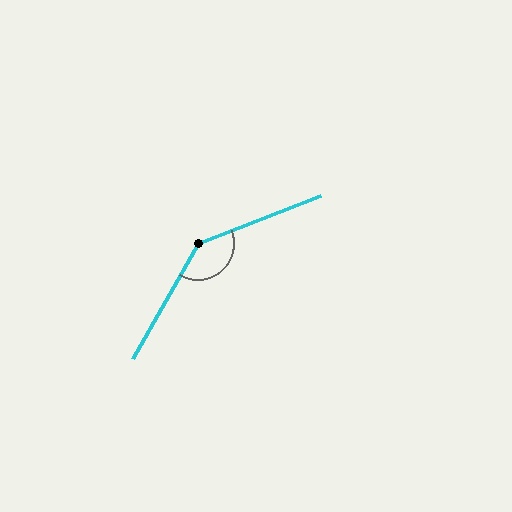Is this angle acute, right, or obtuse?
It is obtuse.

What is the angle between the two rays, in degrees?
Approximately 141 degrees.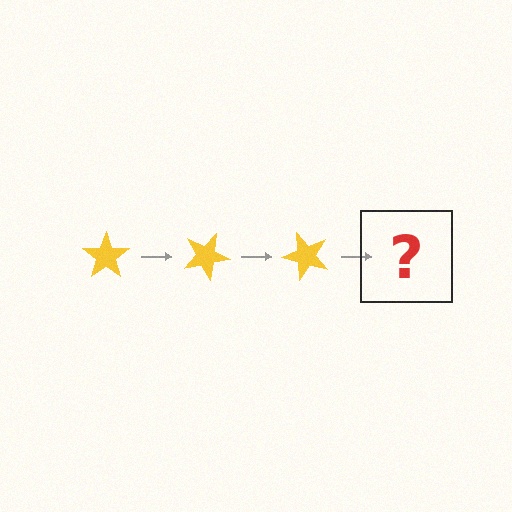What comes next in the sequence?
The next element should be a yellow star rotated 75 degrees.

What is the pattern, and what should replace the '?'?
The pattern is that the star rotates 25 degrees each step. The '?' should be a yellow star rotated 75 degrees.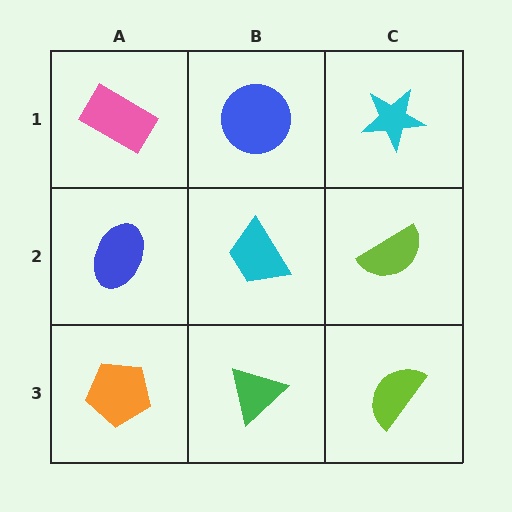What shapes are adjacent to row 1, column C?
A lime semicircle (row 2, column C), a blue circle (row 1, column B).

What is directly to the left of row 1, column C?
A blue circle.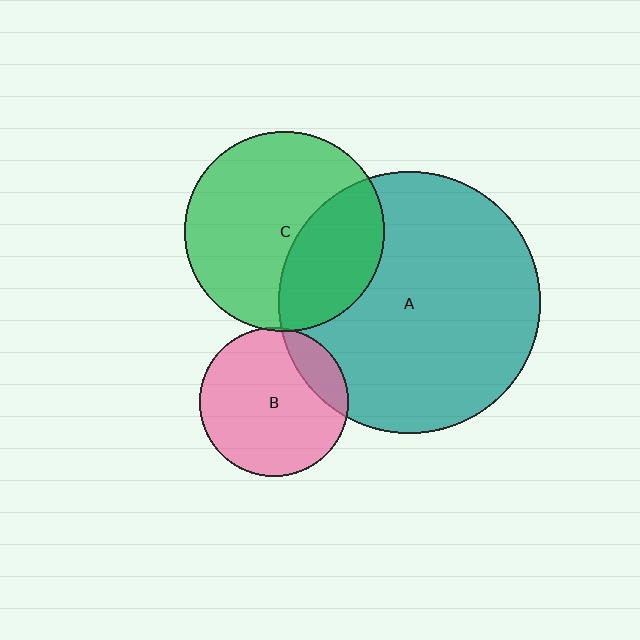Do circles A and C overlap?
Yes.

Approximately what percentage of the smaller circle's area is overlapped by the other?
Approximately 35%.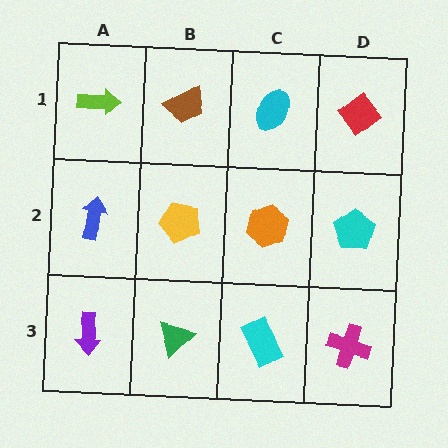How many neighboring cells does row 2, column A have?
3.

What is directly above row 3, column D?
A cyan pentagon.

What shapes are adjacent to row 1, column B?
A yellow pentagon (row 2, column B), a lime arrow (row 1, column A), a cyan ellipse (row 1, column C).